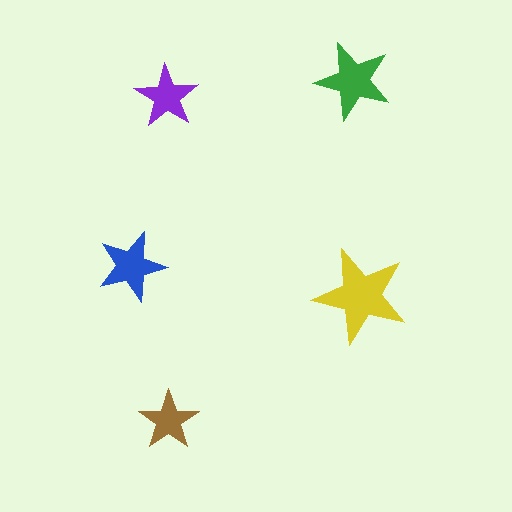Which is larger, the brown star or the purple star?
The purple one.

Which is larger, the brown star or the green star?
The green one.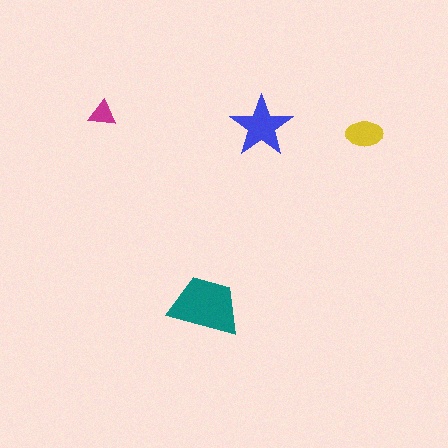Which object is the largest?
The teal trapezoid.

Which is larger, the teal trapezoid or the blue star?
The teal trapezoid.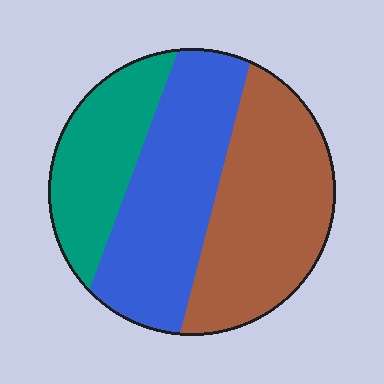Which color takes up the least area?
Teal, at roughly 25%.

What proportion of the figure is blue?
Blue takes up between a quarter and a half of the figure.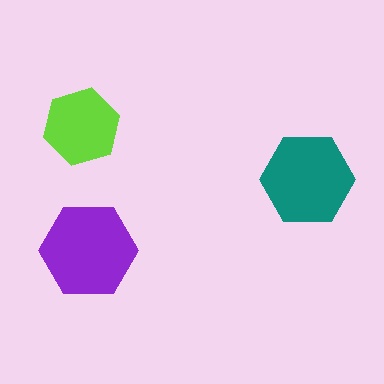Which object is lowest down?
The purple hexagon is bottommost.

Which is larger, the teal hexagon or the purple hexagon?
The purple one.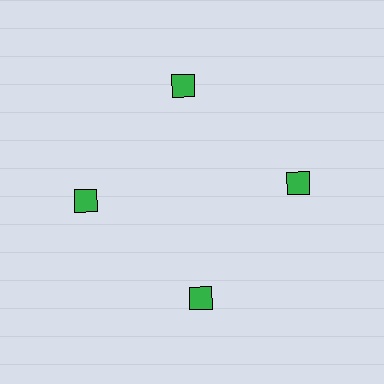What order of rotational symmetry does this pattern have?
This pattern has 4-fold rotational symmetry.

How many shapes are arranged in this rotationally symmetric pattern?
There are 4 shapes, arranged in 4 groups of 1.